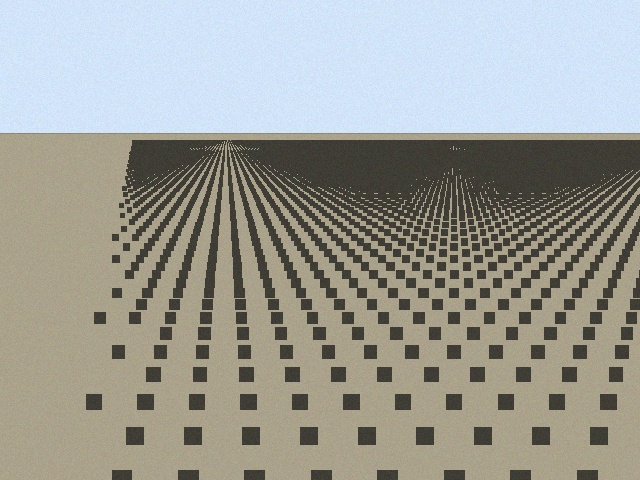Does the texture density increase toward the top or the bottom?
Density increases toward the top.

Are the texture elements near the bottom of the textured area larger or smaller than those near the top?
Larger. Near the bottom, elements are closer to the viewer and appear at a bigger on-screen size.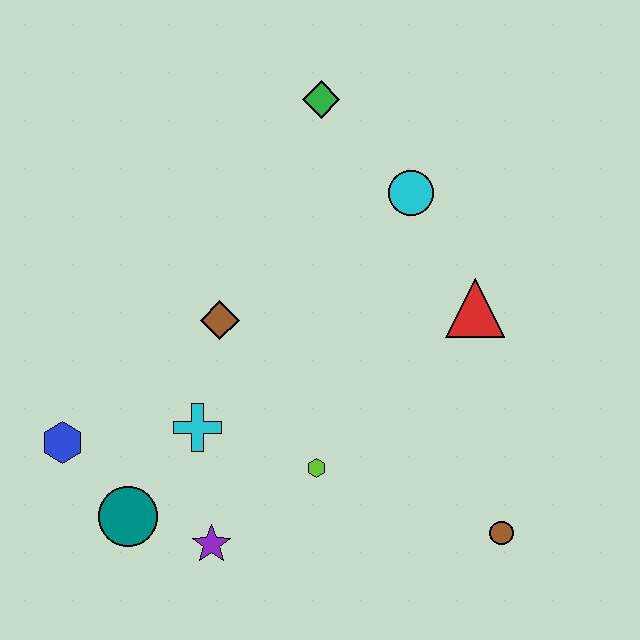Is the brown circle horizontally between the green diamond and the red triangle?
No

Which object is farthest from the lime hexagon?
The green diamond is farthest from the lime hexagon.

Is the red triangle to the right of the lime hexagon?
Yes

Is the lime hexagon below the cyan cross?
Yes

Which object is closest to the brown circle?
The lime hexagon is closest to the brown circle.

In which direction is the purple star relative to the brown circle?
The purple star is to the left of the brown circle.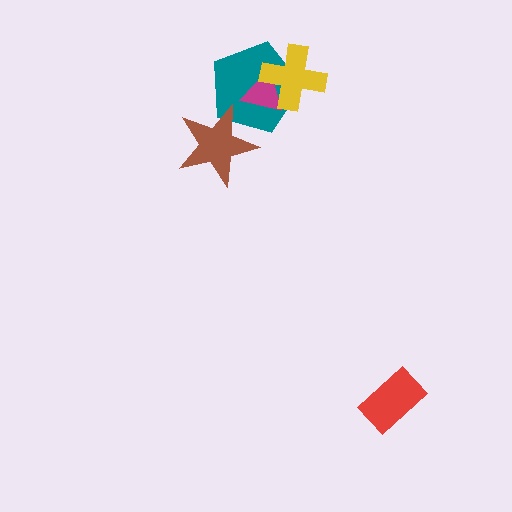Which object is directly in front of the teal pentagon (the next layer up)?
The brown star is directly in front of the teal pentagon.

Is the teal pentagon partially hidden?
Yes, it is partially covered by another shape.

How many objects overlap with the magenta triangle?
2 objects overlap with the magenta triangle.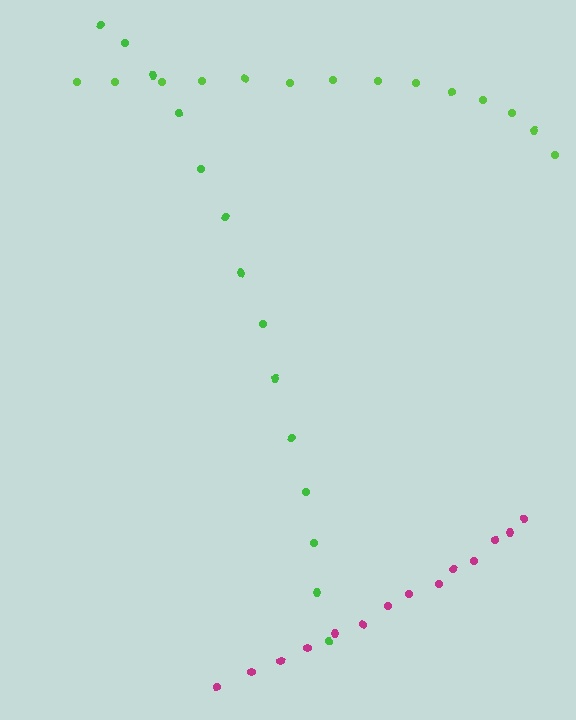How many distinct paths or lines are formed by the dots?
There are 3 distinct paths.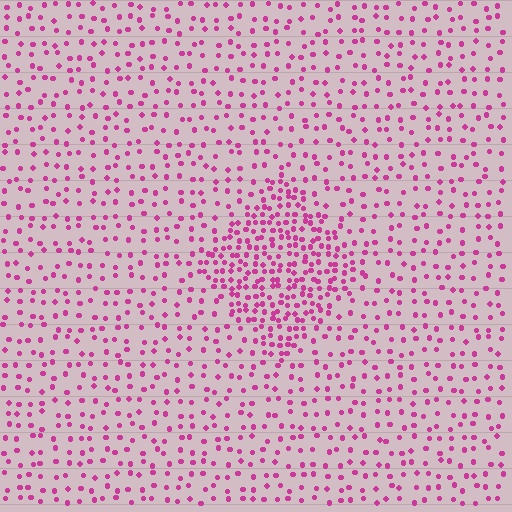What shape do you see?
I see a diamond.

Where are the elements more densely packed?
The elements are more densely packed inside the diamond boundary.